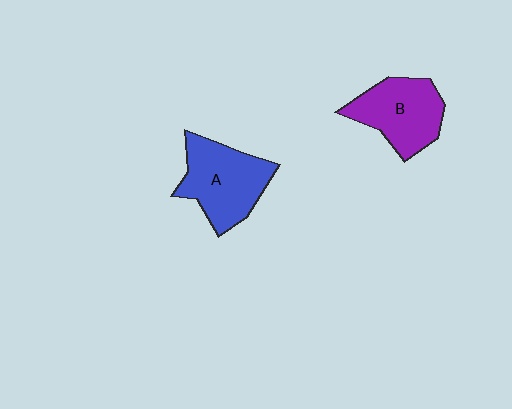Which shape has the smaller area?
Shape B (purple).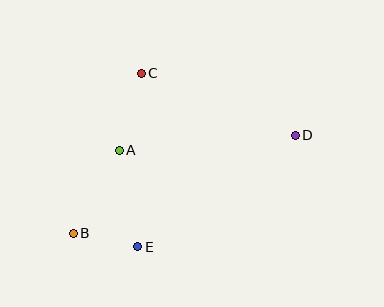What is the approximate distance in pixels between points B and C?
The distance between B and C is approximately 174 pixels.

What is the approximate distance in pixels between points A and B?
The distance between A and B is approximately 95 pixels.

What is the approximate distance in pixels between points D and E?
The distance between D and E is approximately 193 pixels.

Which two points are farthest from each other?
Points B and D are farthest from each other.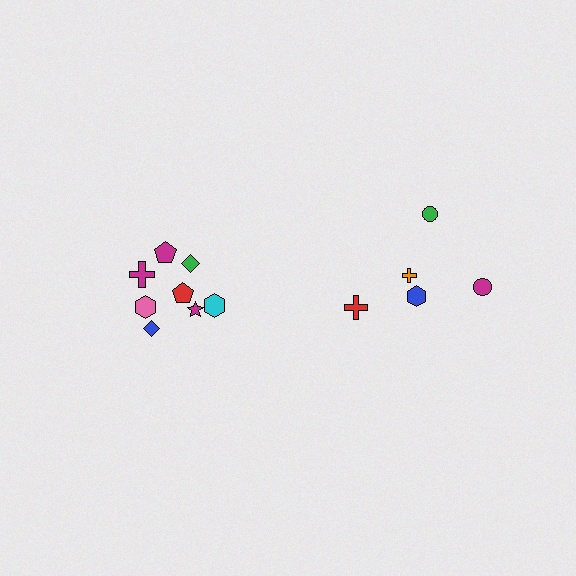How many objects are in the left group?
There are 8 objects.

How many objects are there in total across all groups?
There are 13 objects.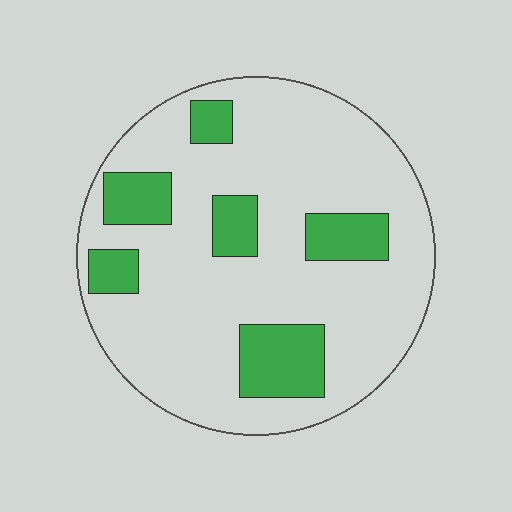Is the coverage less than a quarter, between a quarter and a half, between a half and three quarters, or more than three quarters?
Less than a quarter.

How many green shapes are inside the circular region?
6.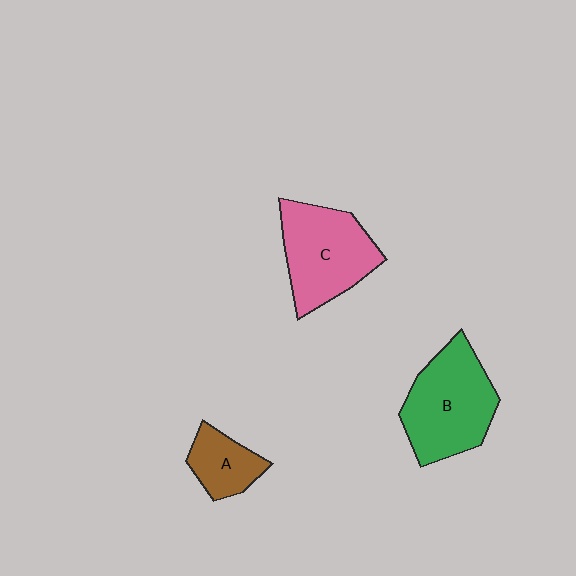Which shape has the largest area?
Shape B (green).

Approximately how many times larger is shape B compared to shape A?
Approximately 2.2 times.